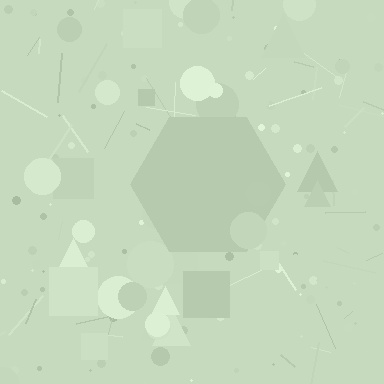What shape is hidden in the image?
A hexagon is hidden in the image.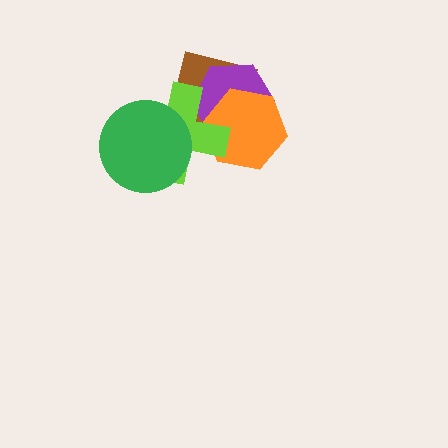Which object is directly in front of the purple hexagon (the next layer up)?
The orange hexagon is directly in front of the purple hexagon.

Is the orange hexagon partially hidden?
Yes, it is partially covered by another shape.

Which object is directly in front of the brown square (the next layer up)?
The purple hexagon is directly in front of the brown square.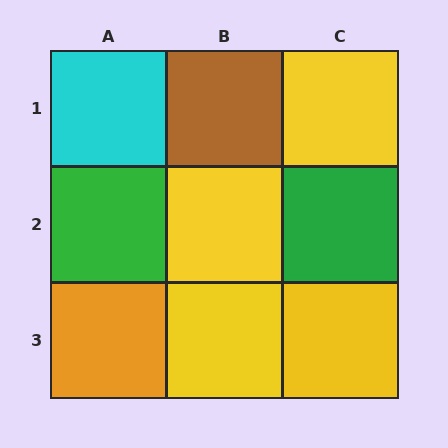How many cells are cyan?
1 cell is cyan.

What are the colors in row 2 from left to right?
Green, yellow, green.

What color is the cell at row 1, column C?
Yellow.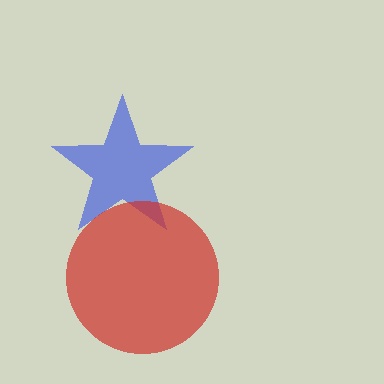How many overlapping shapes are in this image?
There are 2 overlapping shapes in the image.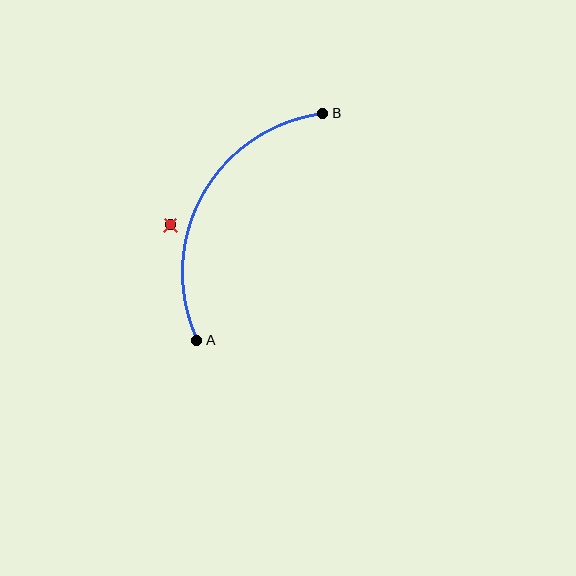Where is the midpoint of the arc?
The arc midpoint is the point on the curve farthest from the straight line joining A and B. It sits to the left of that line.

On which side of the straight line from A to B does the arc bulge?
The arc bulges to the left of the straight line connecting A and B.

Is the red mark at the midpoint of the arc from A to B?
No — the red mark does not lie on the arc at all. It sits slightly outside the curve.